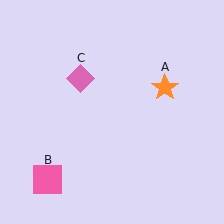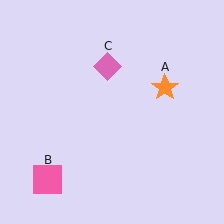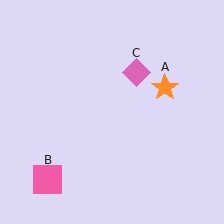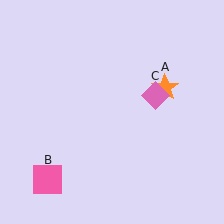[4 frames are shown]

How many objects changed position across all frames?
1 object changed position: pink diamond (object C).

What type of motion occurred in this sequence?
The pink diamond (object C) rotated clockwise around the center of the scene.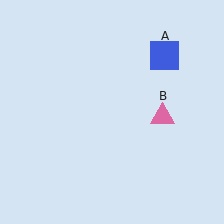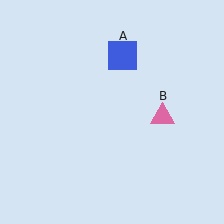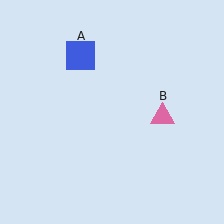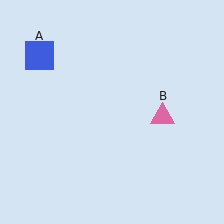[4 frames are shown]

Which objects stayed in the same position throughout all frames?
Pink triangle (object B) remained stationary.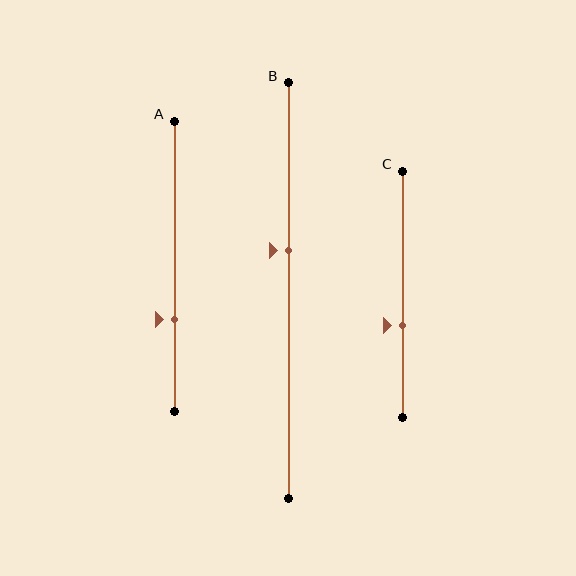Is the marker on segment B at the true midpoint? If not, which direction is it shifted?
No, the marker on segment B is shifted upward by about 10% of the segment length.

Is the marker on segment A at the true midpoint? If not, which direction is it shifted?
No, the marker on segment A is shifted downward by about 18% of the segment length.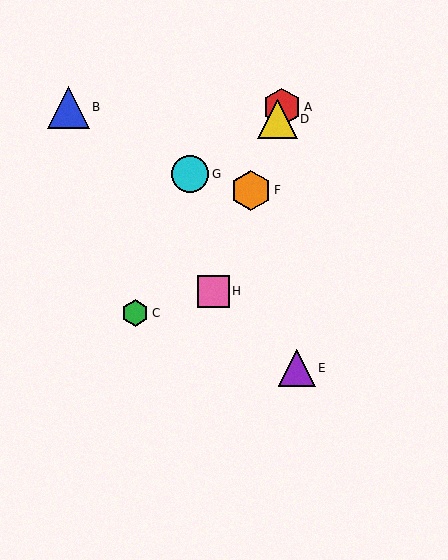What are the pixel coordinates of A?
Object A is at (282, 107).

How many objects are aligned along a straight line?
4 objects (A, D, F, H) are aligned along a straight line.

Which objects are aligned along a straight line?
Objects A, D, F, H are aligned along a straight line.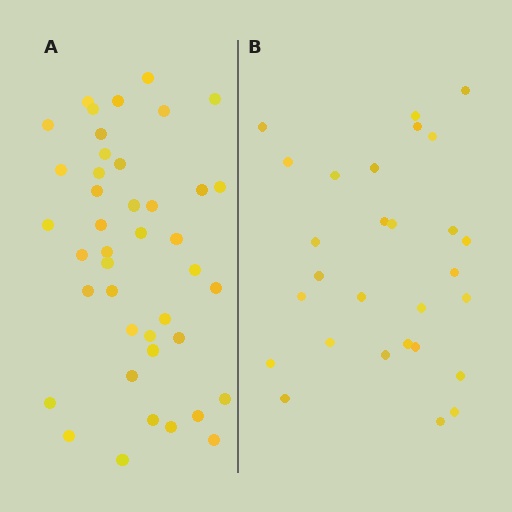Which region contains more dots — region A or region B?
Region A (the left region) has more dots.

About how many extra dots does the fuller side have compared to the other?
Region A has approximately 15 more dots than region B.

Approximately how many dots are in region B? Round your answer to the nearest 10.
About 30 dots. (The exact count is 28, which rounds to 30.)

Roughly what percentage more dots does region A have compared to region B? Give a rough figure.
About 50% more.